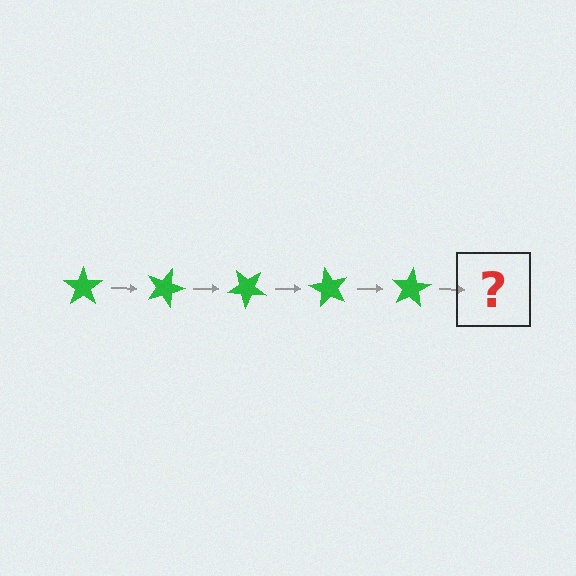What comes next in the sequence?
The next element should be a green star rotated 100 degrees.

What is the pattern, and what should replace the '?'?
The pattern is that the star rotates 20 degrees each step. The '?' should be a green star rotated 100 degrees.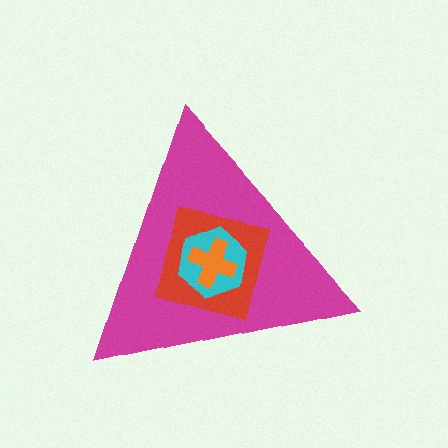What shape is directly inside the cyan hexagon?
The orange cross.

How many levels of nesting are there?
4.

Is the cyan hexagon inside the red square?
Yes.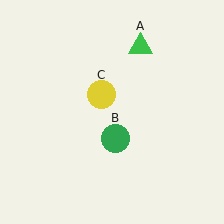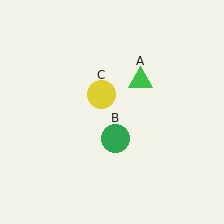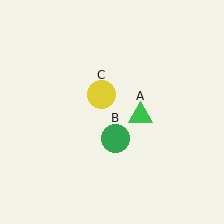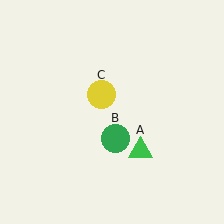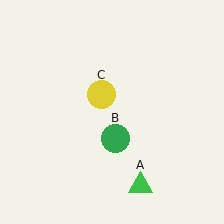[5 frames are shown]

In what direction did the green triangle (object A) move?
The green triangle (object A) moved down.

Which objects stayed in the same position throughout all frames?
Green circle (object B) and yellow circle (object C) remained stationary.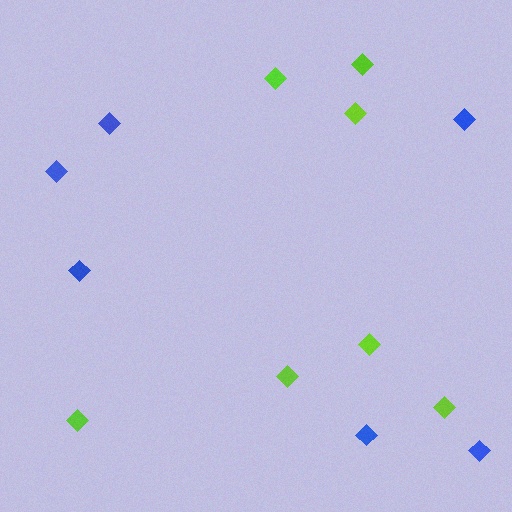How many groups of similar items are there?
There are 2 groups: one group of blue diamonds (6) and one group of lime diamonds (7).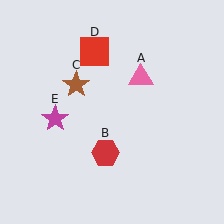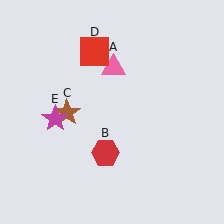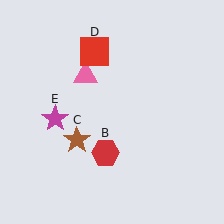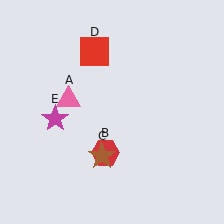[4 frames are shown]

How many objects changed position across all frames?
2 objects changed position: pink triangle (object A), brown star (object C).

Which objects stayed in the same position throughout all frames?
Red hexagon (object B) and red square (object D) and magenta star (object E) remained stationary.